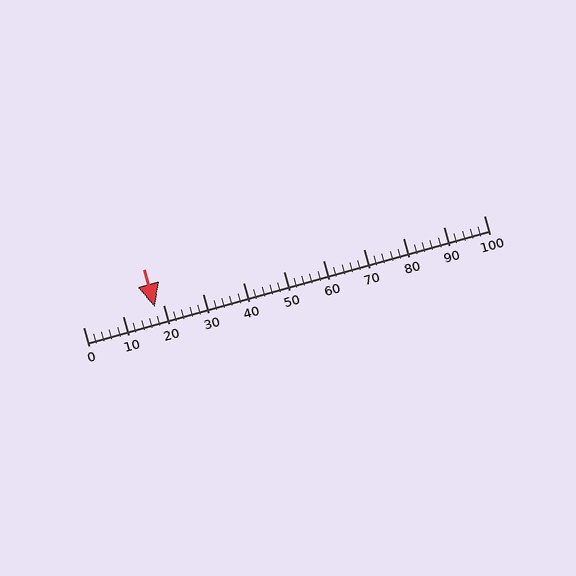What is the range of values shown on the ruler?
The ruler shows values from 0 to 100.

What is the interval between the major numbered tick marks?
The major tick marks are spaced 10 units apart.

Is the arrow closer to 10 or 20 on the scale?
The arrow is closer to 20.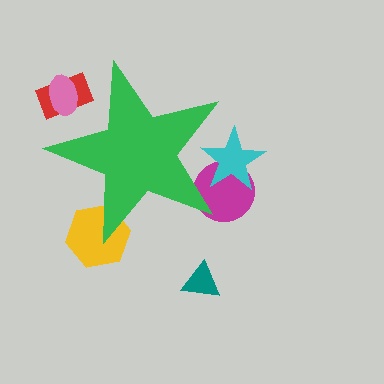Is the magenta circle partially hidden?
Yes, the magenta circle is partially hidden behind the green star.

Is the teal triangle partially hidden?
No, the teal triangle is fully visible.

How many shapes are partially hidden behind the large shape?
5 shapes are partially hidden.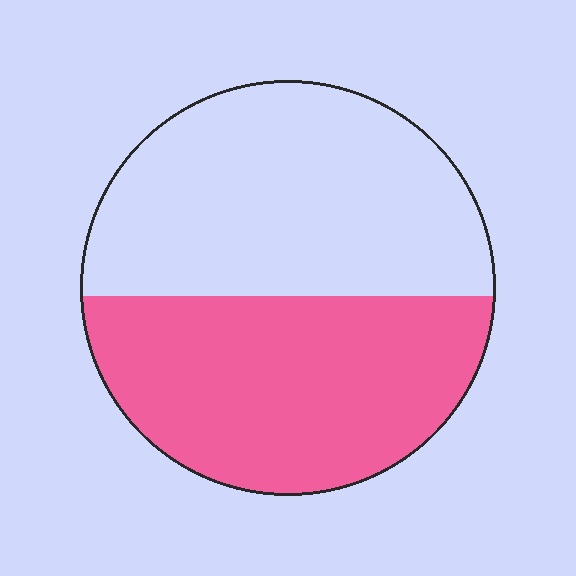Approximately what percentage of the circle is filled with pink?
Approximately 50%.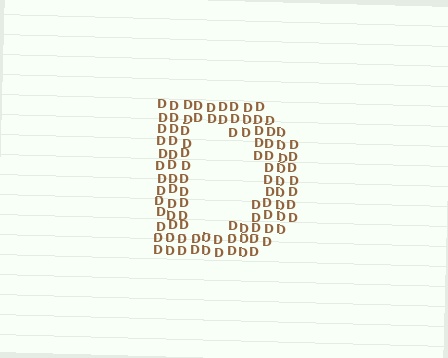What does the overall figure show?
The overall figure shows the letter D.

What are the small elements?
The small elements are letter D's.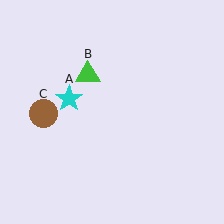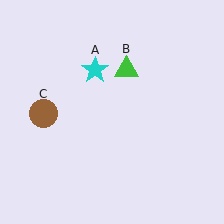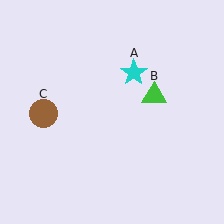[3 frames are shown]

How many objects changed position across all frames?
2 objects changed position: cyan star (object A), green triangle (object B).